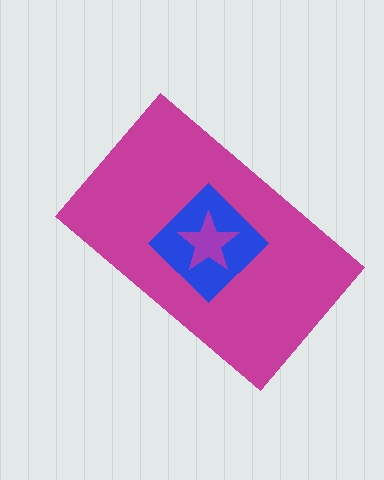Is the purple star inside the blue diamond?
Yes.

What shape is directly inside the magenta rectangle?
The blue diamond.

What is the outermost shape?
The magenta rectangle.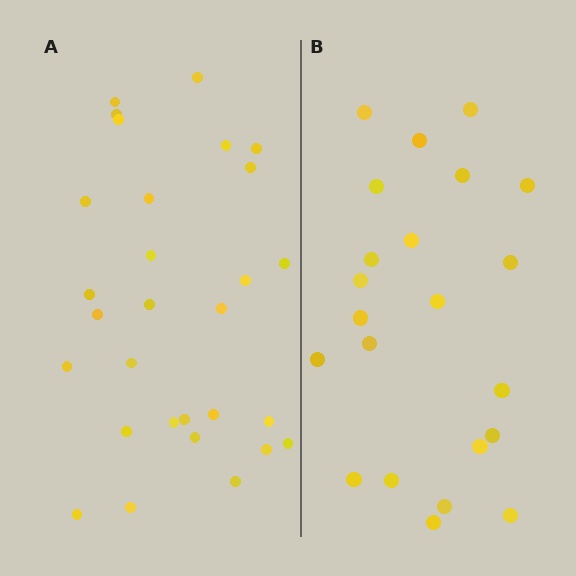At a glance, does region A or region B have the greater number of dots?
Region A (the left region) has more dots.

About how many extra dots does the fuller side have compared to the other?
Region A has roughly 8 or so more dots than region B.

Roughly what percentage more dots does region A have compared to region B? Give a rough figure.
About 30% more.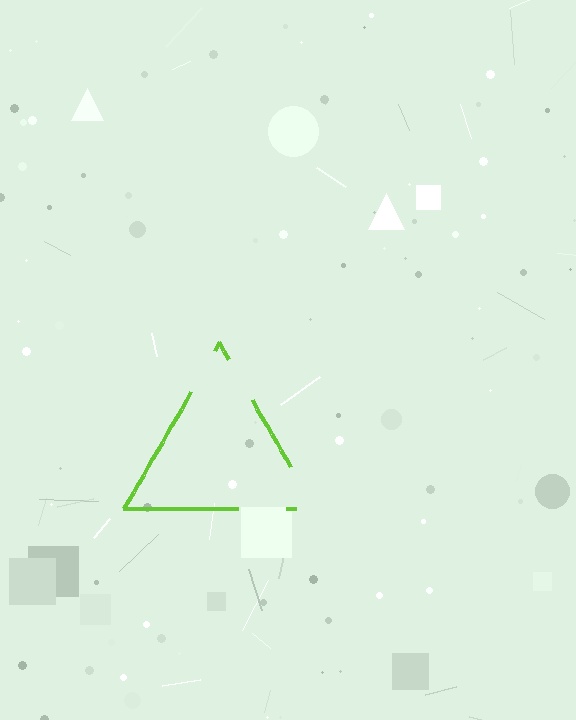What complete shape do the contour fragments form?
The contour fragments form a triangle.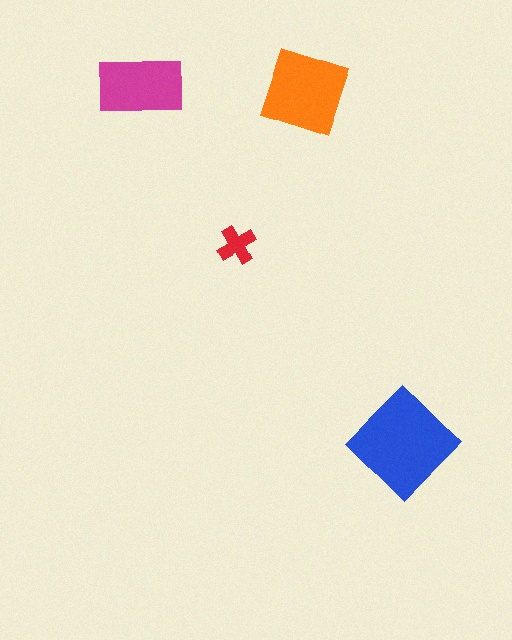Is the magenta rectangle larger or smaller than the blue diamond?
Smaller.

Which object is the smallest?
The red cross.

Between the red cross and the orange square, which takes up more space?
The orange square.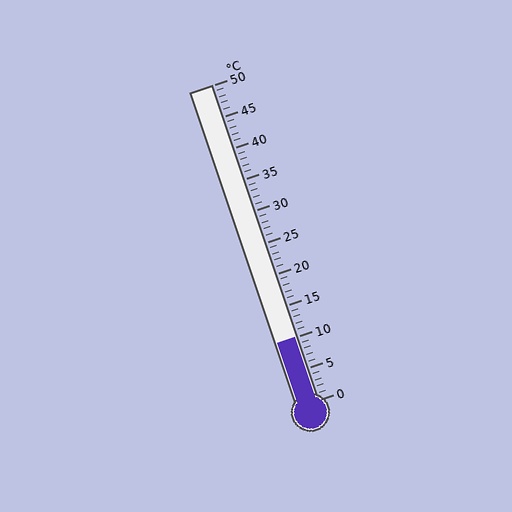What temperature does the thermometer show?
The thermometer shows approximately 10°C.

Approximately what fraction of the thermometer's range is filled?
The thermometer is filled to approximately 20% of its range.